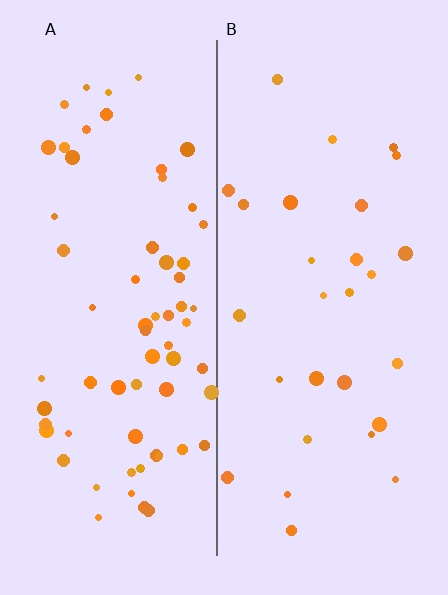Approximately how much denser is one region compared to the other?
Approximately 2.3× — region A over region B.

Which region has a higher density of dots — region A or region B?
A (the left).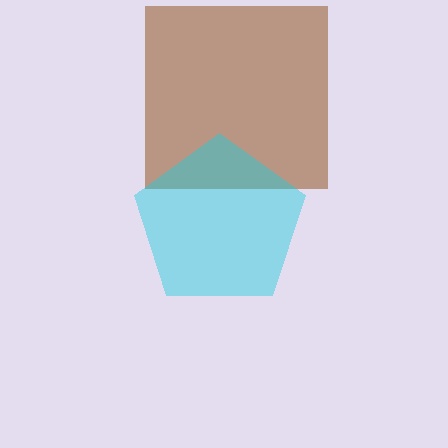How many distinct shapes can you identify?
There are 2 distinct shapes: a brown square, a cyan pentagon.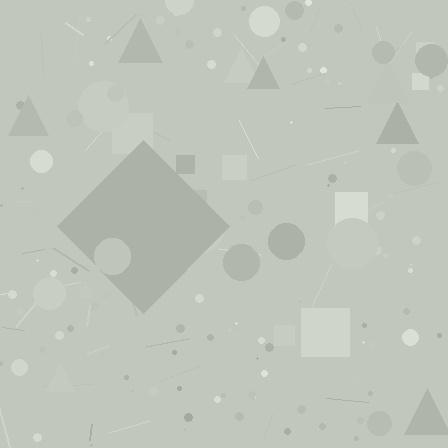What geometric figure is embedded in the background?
A diamond is embedded in the background.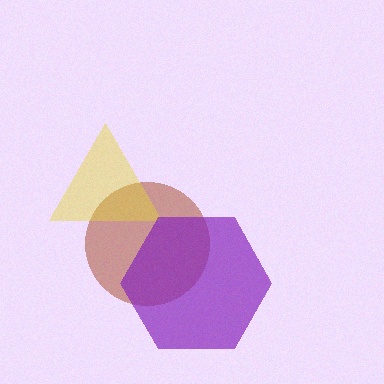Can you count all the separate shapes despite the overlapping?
Yes, there are 3 separate shapes.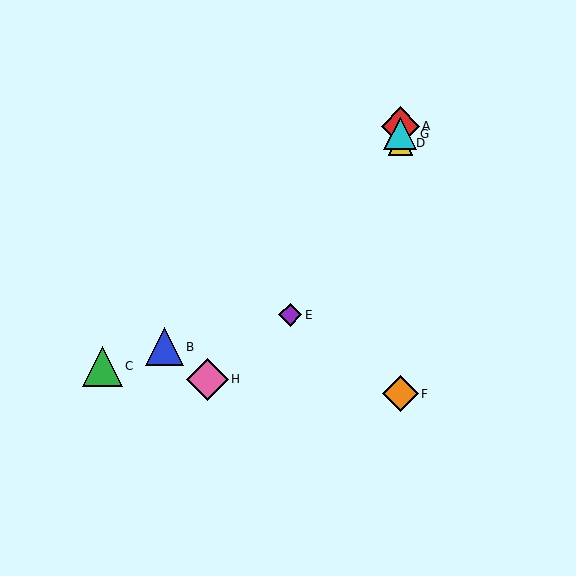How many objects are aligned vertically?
4 objects (A, D, F, G) are aligned vertically.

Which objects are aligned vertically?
Objects A, D, F, G are aligned vertically.